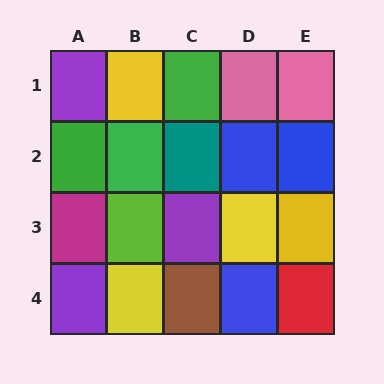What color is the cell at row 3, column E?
Yellow.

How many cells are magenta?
1 cell is magenta.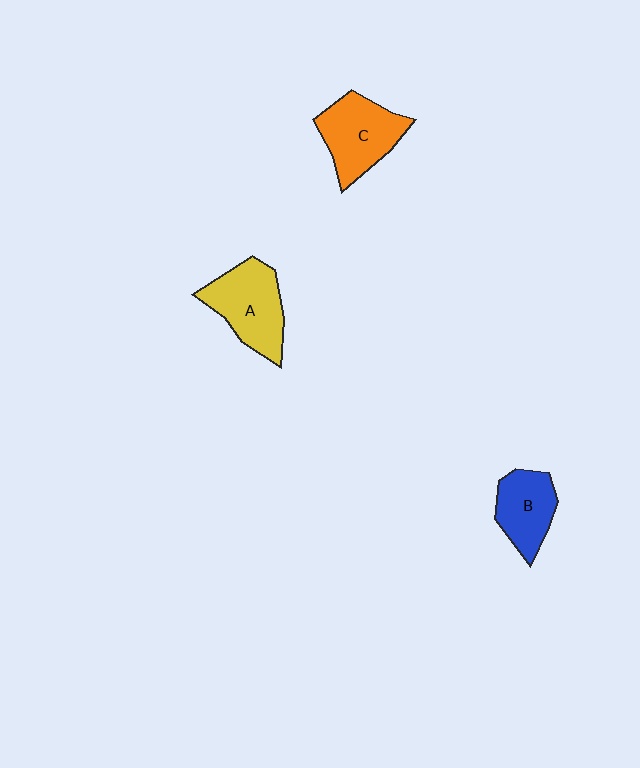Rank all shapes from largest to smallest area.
From largest to smallest: A (yellow), C (orange), B (blue).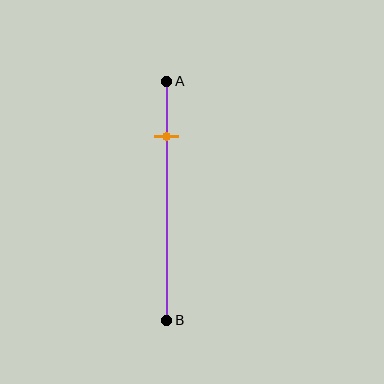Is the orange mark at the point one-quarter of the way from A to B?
Yes, the mark is approximately at the one-quarter point.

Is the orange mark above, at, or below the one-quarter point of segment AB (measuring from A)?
The orange mark is approximately at the one-quarter point of segment AB.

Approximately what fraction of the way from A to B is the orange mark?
The orange mark is approximately 25% of the way from A to B.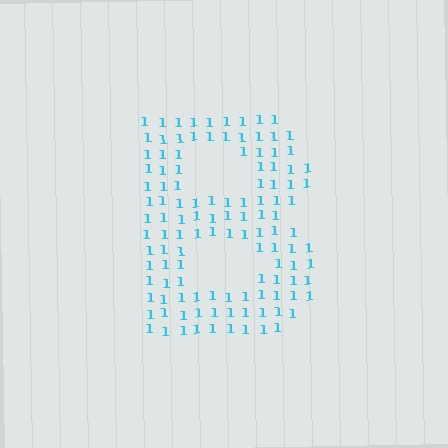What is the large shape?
The large shape is the letter B.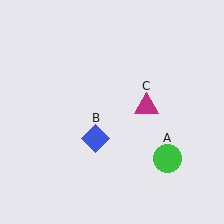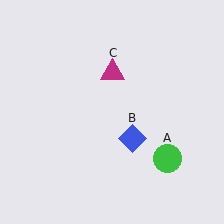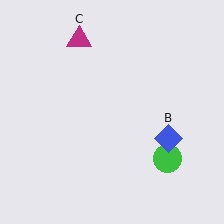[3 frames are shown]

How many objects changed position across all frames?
2 objects changed position: blue diamond (object B), magenta triangle (object C).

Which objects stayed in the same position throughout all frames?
Green circle (object A) remained stationary.